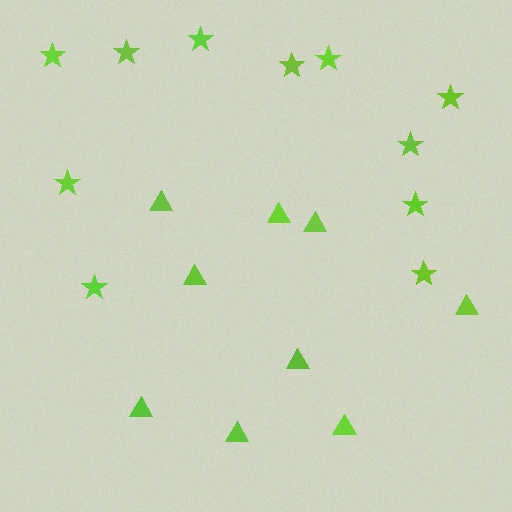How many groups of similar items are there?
There are 2 groups: one group of triangles (9) and one group of stars (11).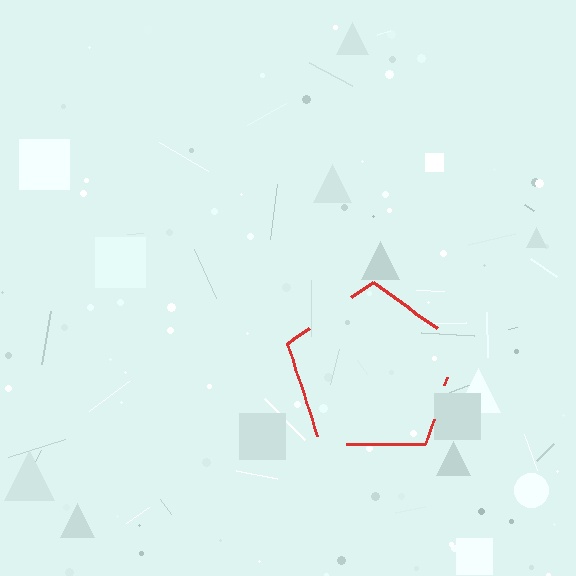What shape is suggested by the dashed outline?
The dashed outline suggests a pentagon.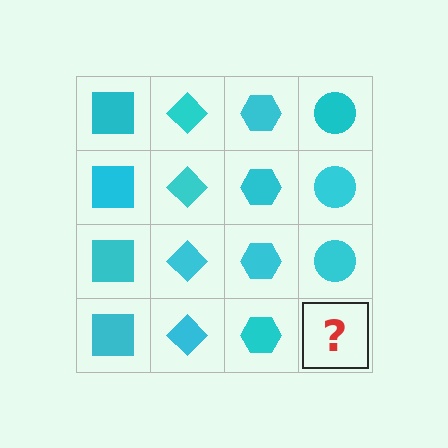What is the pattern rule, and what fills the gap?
The rule is that each column has a consistent shape. The gap should be filled with a cyan circle.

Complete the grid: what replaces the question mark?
The question mark should be replaced with a cyan circle.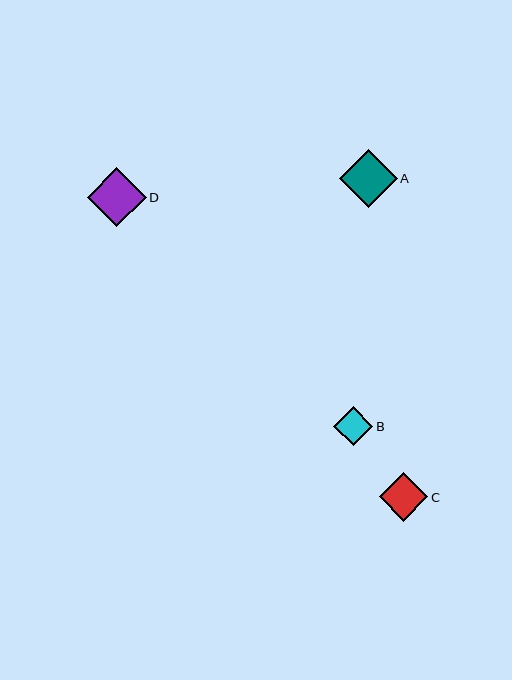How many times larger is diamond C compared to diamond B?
Diamond C is approximately 1.2 times the size of diamond B.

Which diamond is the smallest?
Diamond B is the smallest with a size of approximately 39 pixels.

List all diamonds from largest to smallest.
From largest to smallest: D, A, C, B.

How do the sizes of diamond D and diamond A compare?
Diamond D and diamond A are approximately the same size.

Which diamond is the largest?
Diamond D is the largest with a size of approximately 59 pixels.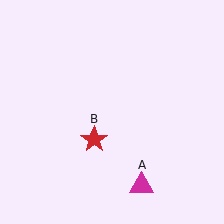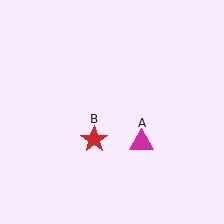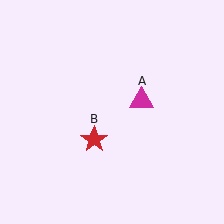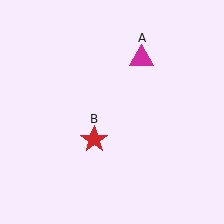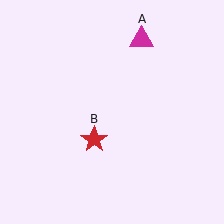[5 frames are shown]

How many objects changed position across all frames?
1 object changed position: magenta triangle (object A).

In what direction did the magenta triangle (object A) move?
The magenta triangle (object A) moved up.